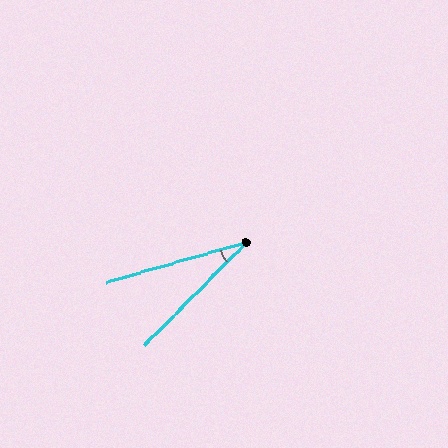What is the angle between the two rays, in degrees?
Approximately 29 degrees.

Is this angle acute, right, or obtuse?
It is acute.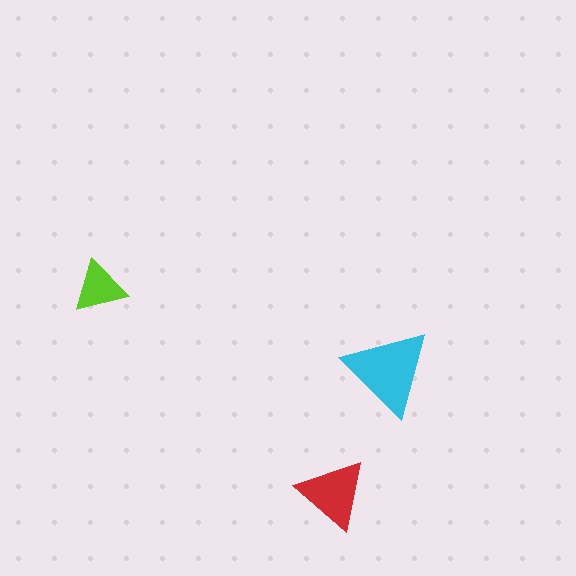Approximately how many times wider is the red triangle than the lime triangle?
About 1.5 times wider.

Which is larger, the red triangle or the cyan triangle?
The cyan one.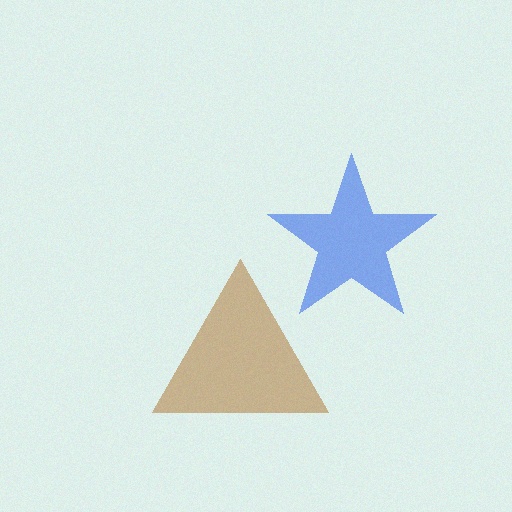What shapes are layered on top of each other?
The layered shapes are: a blue star, a brown triangle.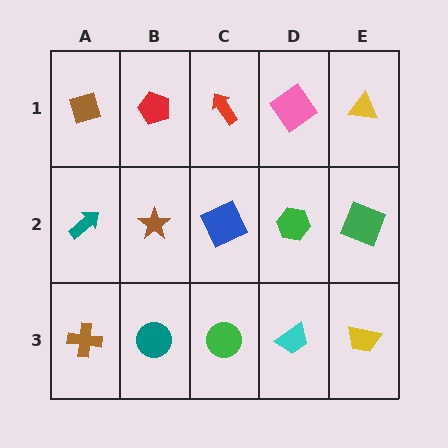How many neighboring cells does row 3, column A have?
2.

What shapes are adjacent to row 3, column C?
A blue square (row 2, column C), a teal circle (row 3, column B), a cyan trapezoid (row 3, column D).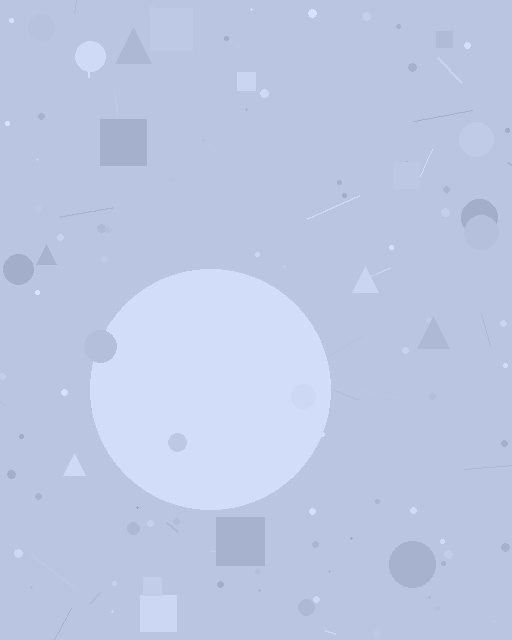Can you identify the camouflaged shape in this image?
The camouflaged shape is a circle.